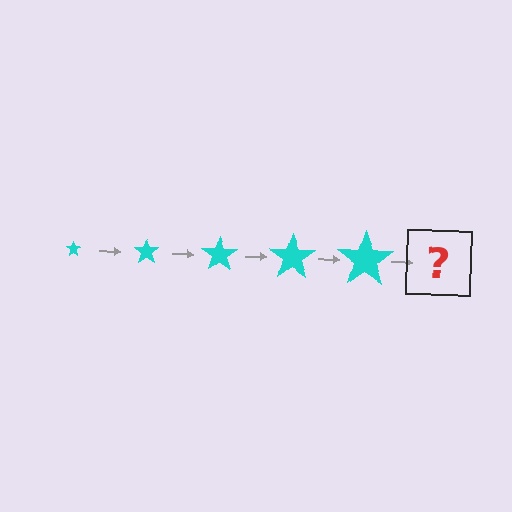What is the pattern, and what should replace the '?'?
The pattern is that the star gets progressively larger each step. The '?' should be a cyan star, larger than the previous one.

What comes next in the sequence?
The next element should be a cyan star, larger than the previous one.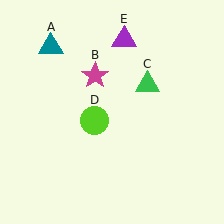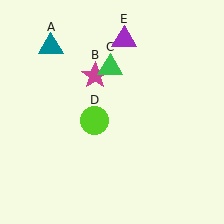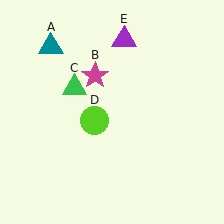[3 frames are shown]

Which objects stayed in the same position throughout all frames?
Teal triangle (object A) and magenta star (object B) and lime circle (object D) and purple triangle (object E) remained stationary.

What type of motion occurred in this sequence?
The green triangle (object C) rotated counterclockwise around the center of the scene.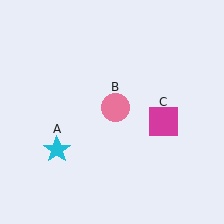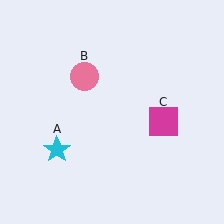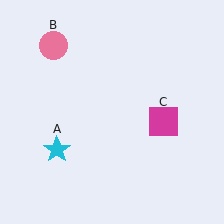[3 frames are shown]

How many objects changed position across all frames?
1 object changed position: pink circle (object B).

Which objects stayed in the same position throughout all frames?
Cyan star (object A) and magenta square (object C) remained stationary.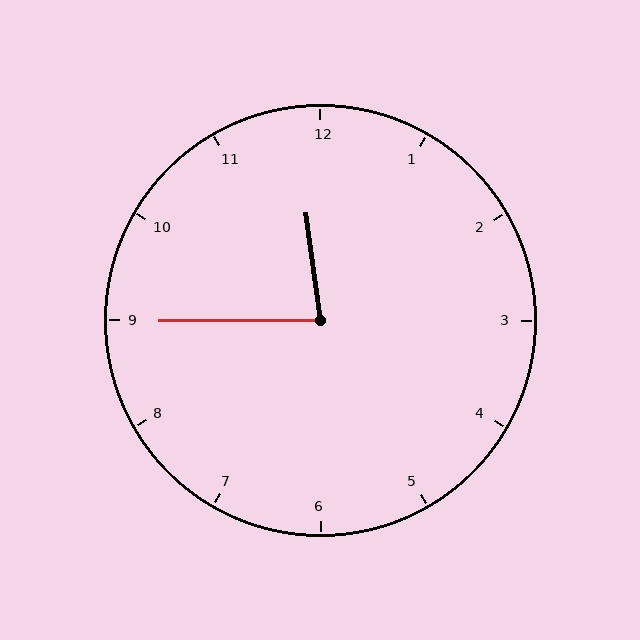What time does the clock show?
11:45.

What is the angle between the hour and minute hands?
Approximately 82 degrees.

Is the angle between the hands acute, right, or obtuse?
It is acute.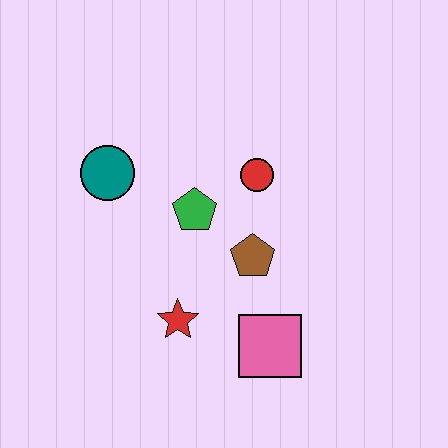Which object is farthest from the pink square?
The teal circle is farthest from the pink square.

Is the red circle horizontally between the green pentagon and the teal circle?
No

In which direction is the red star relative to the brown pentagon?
The red star is to the left of the brown pentagon.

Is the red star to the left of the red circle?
Yes